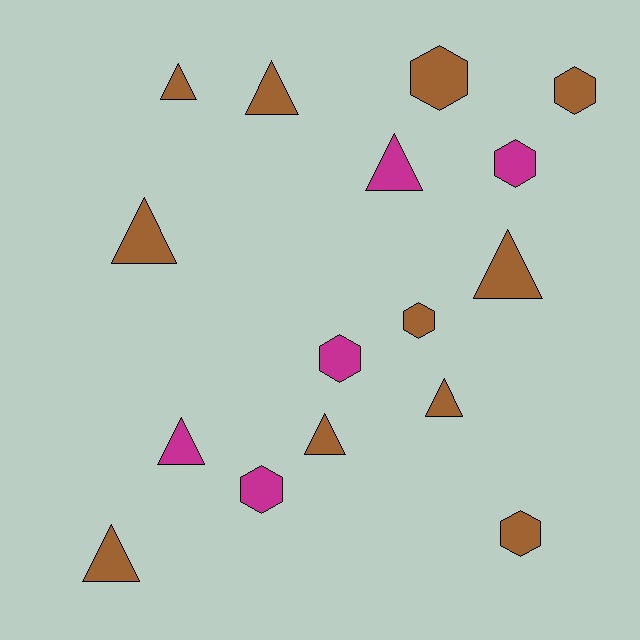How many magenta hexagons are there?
There are 3 magenta hexagons.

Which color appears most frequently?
Brown, with 11 objects.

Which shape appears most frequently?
Triangle, with 9 objects.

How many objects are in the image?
There are 16 objects.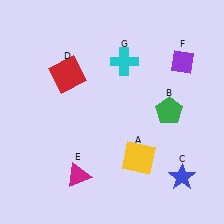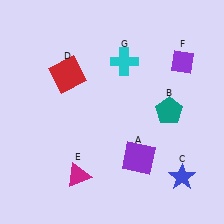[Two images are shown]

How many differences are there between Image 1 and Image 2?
There are 2 differences between the two images.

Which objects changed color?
A changed from yellow to purple. B changed from green to teal.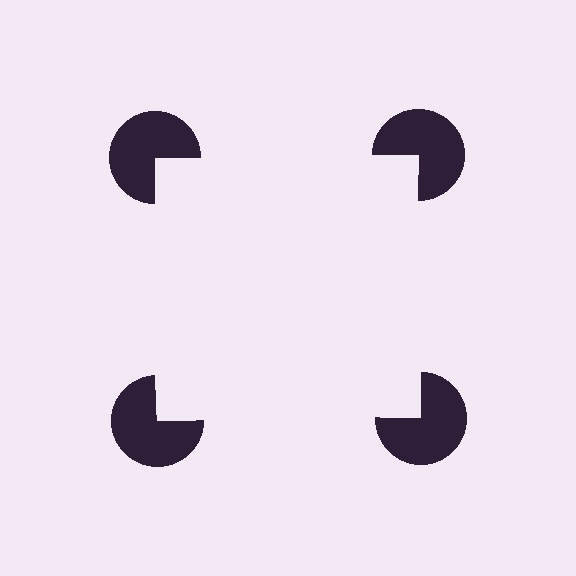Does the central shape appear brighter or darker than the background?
It typically appears slightly brighter than the background, even though no actual brightness change is drawn.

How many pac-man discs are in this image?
There are 4 — one at each vertex of the illusory square.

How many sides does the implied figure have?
4 sides.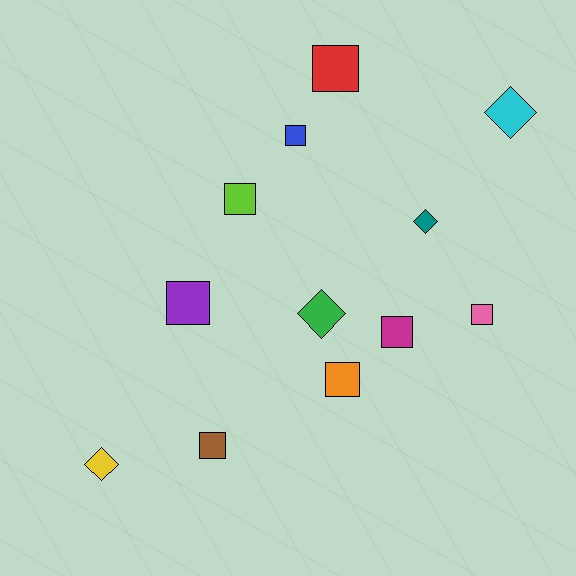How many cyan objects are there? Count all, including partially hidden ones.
There is 1 cyan object.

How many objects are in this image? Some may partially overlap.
There are 12 objects.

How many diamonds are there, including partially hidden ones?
There are 4 diamonds.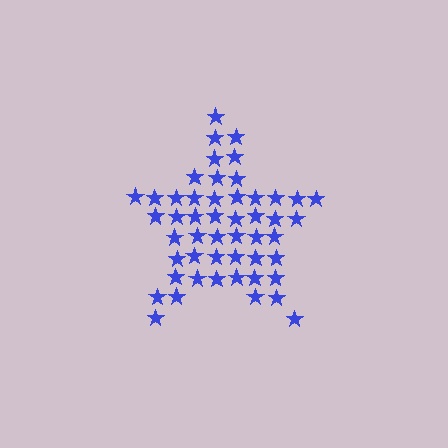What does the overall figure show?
The overall figure shows a star.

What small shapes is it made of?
It is made of small stars.